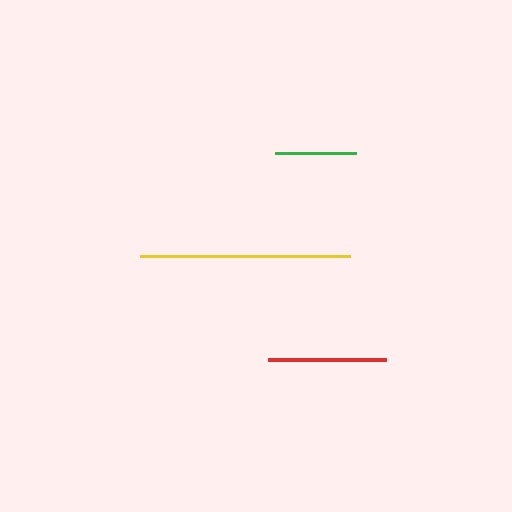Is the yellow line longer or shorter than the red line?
The yellow line is longer than the red line.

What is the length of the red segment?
The red segment is approximately 118 pixels long.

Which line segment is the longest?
The yellow line is the longest at approximately 210 pixels.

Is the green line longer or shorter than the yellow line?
The yellow line is longer than the green line.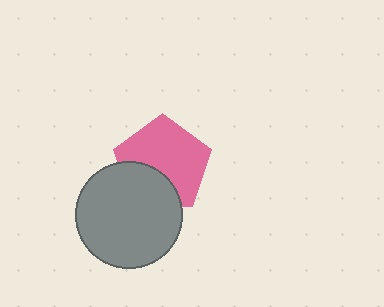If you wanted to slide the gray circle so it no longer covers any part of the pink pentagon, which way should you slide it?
Slide it down — that is the most direct way to separate the two shapes.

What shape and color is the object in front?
The object in front is a gray circle.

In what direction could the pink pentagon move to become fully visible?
The pink pentagon could move up. That would shift it out from behind the gray circle entirely.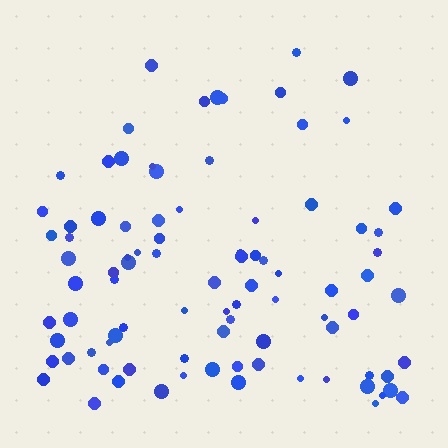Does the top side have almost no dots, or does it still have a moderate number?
Still a moderate number, just noticeably fewer than the bottom.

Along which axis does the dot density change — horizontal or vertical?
Vertical.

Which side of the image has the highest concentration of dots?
The bottom.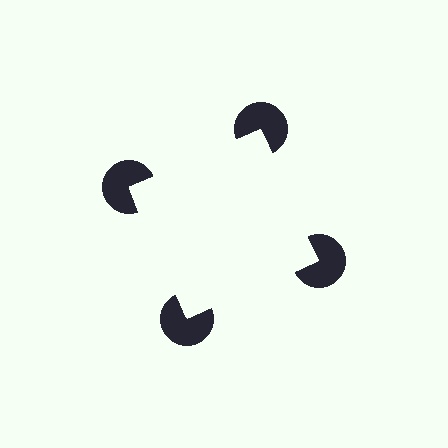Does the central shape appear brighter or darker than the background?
It typically appears slightly brighter than the background, even though no actual brightness change is drawn.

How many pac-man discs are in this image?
There are 4 — one at each vertex of the illusory square.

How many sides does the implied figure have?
4 sides.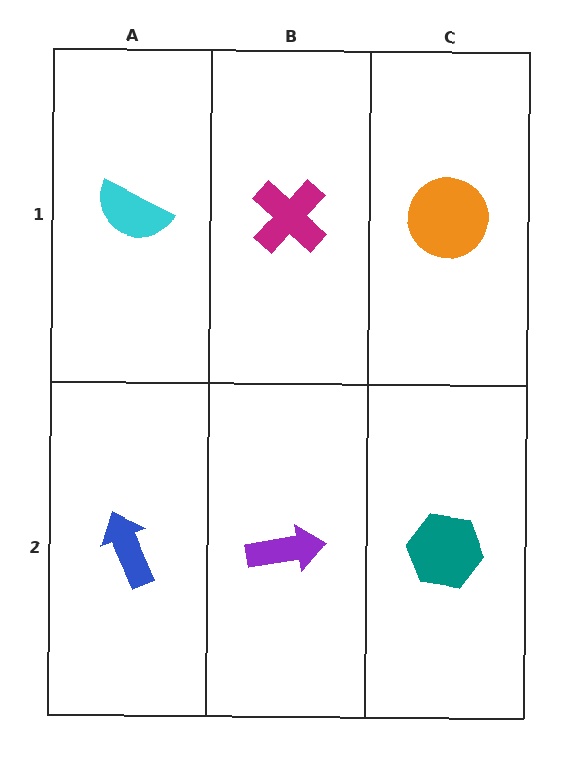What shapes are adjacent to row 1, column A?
A blue arrow (row 2, column A), a magenta cross (row 1, column B).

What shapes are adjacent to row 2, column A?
A cyan semicircle (row 1, column A), a purple arrow (row 2, column B).